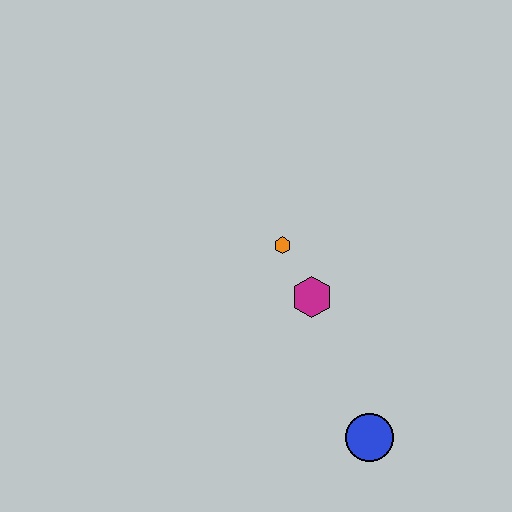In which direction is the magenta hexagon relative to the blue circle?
The magenta hexagon is above the blue circle.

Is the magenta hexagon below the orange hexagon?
Yes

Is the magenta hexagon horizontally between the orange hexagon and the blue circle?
Yes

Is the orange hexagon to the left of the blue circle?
Yes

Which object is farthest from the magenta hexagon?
The blue circle is farthest from the magenta hexagon.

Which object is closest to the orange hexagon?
The magenta hexagon is closest to the orange hexagon.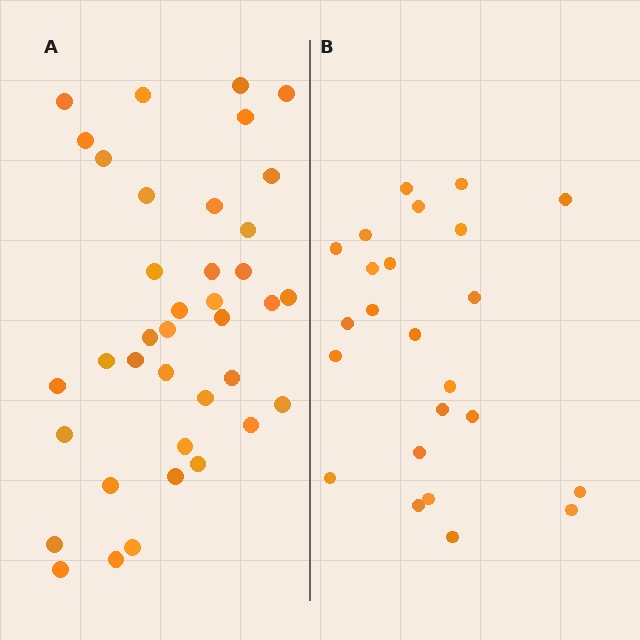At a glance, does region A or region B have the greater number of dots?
Region A (the left region) has more dots.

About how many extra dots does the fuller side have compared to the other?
Region A has approximately 15 more dots than region B.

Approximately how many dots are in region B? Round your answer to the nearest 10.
About 20 dots. (The exact count is 24, which rounds to 20.)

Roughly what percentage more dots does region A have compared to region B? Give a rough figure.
About 60% more.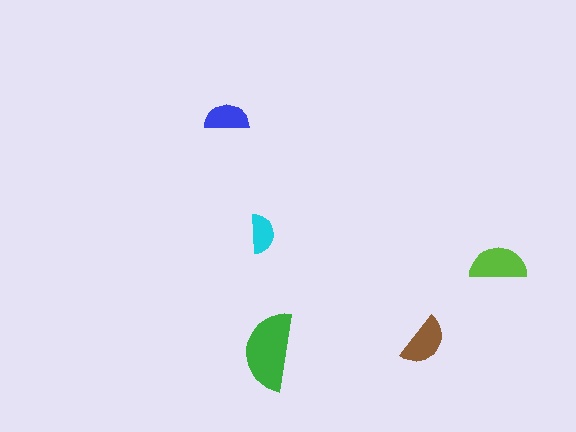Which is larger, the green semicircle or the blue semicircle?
The green one.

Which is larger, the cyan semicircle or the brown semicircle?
The brown one.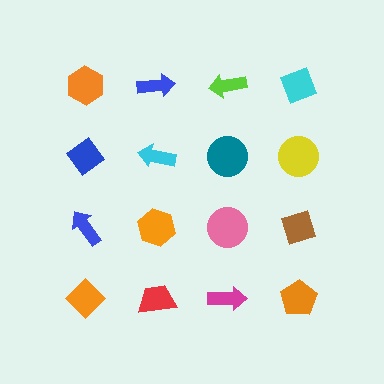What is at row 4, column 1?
An orange diamond.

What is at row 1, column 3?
A lime arrow.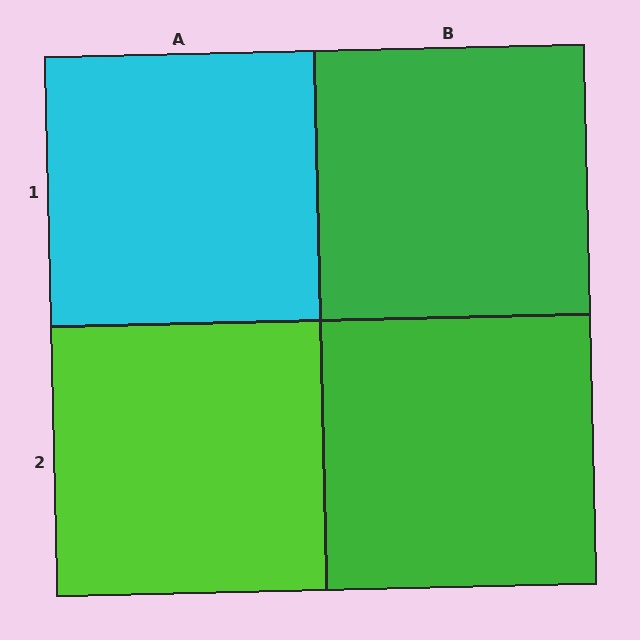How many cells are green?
2 cells are green.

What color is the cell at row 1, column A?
Cyan.